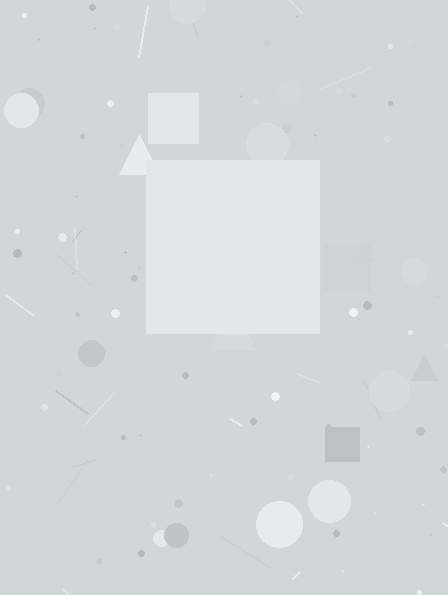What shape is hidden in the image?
A square is hidden in the image.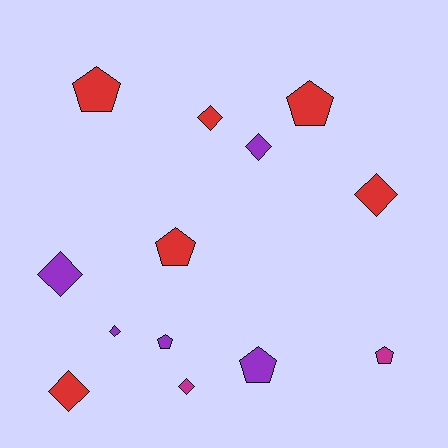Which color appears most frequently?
Red, with 6 objects.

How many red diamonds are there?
There are 3 red diamonds.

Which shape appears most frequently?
Diamond, with 7 objects.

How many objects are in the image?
There are 13 objects.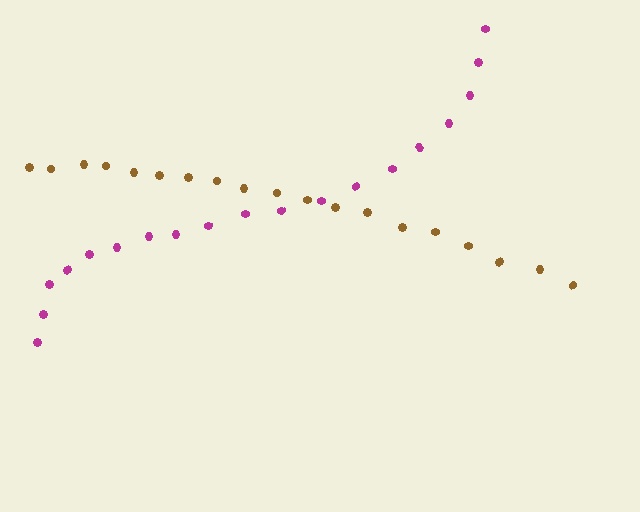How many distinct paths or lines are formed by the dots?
There are 2 distinct paths.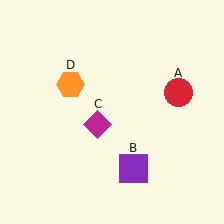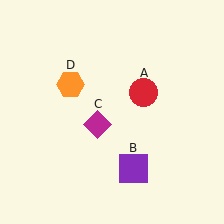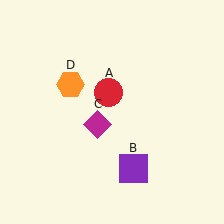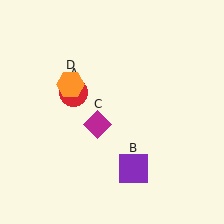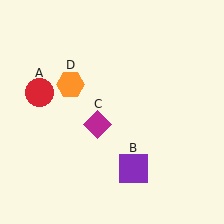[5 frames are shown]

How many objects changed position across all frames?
1 object changed position: red circle (object A).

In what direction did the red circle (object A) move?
The red circle (object A) moved left.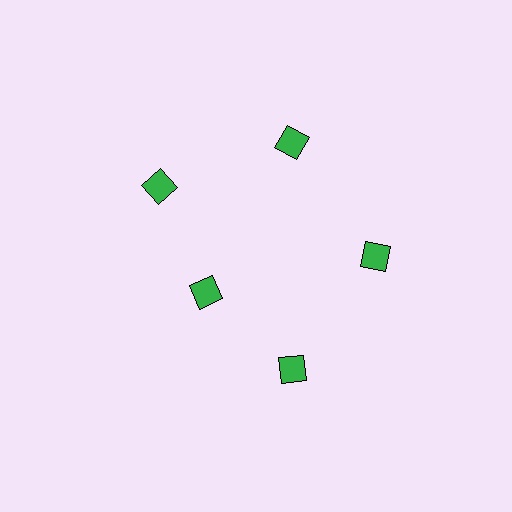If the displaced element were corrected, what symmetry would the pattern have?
It would have 5-fold rotational symmetry — the pattern would map onto itself every 72 degrees.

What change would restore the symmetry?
The symmetry would be restored by moving it outward, back onto the ring so that all 5 diamonds sit at equal angles and equal distance from the center.